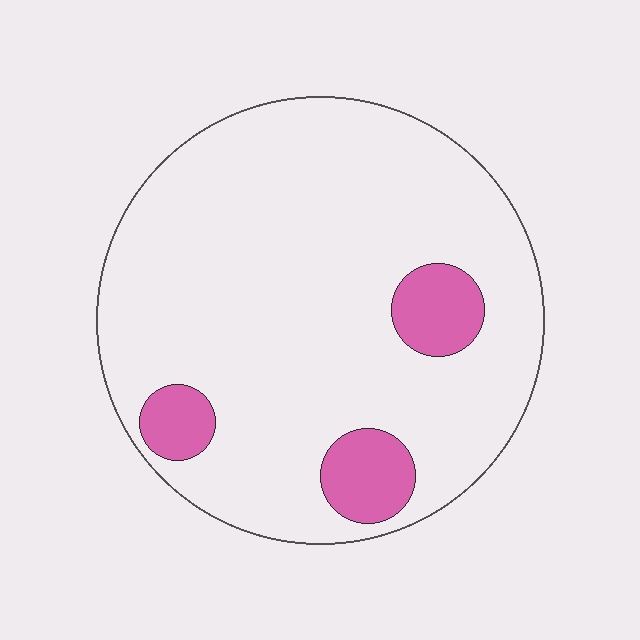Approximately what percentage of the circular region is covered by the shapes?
Approximately 10%.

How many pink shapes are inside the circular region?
3.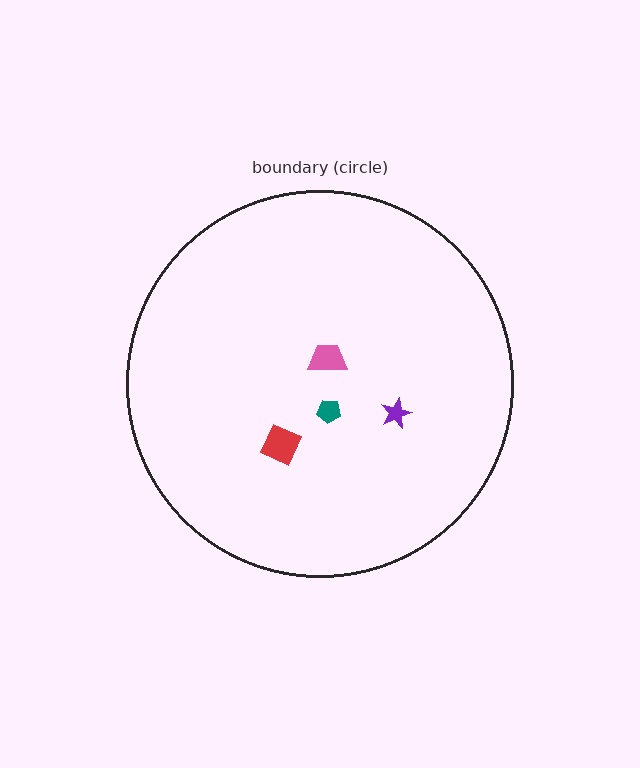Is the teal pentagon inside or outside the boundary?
Inside.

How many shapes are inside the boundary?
4 inside, 0 outside.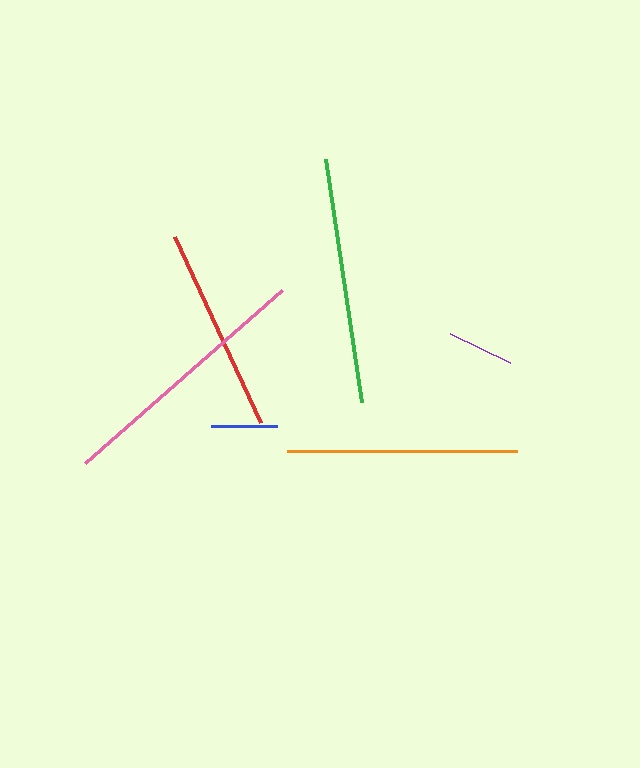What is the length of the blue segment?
The blue segment is approximately 66 pixels long.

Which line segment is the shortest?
The blue line is the shortest at approximately 66 pixels.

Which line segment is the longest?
The pink line is the longest at approximately 262 pixels.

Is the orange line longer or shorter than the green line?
The green line is longer than the orange line.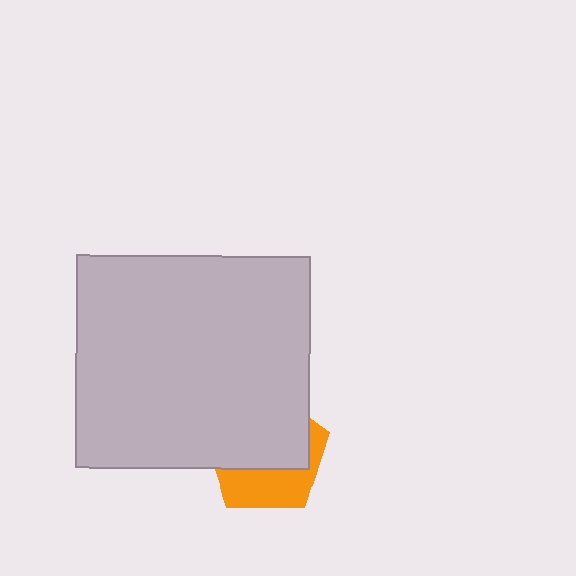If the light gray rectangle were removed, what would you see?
You would see the complete orange pentagon.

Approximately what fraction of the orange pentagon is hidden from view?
Roughly 62% of the orange pentagon is hidden behind the light gray rectangle.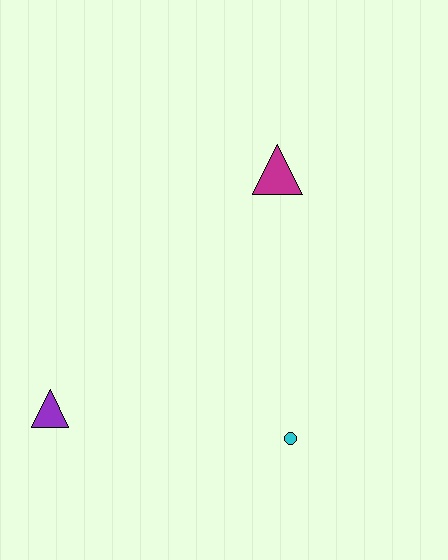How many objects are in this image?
There are 3 objects.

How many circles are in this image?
There is 1 circle.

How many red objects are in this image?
There are no red objects.